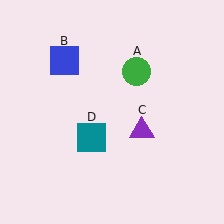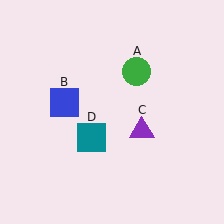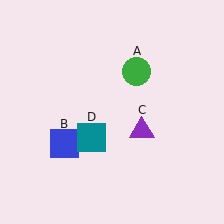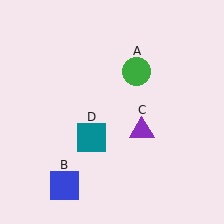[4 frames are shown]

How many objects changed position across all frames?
1 object changed position: blue square (object B).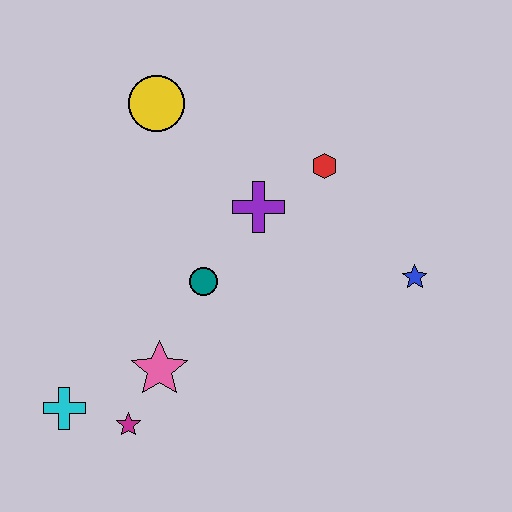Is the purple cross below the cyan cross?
No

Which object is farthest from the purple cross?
The cyan cross is farthest from the purple cross.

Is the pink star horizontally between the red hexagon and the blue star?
No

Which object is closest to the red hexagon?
The purple cross is closest to the red hexagon.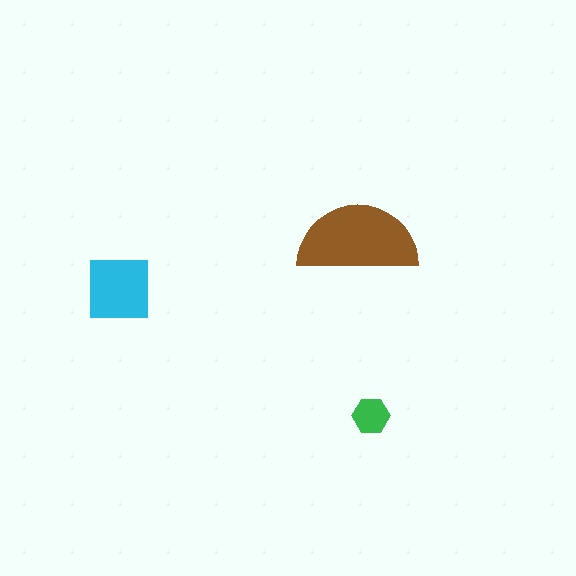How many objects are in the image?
There are 3 objects in the image.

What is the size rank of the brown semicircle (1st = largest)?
1st.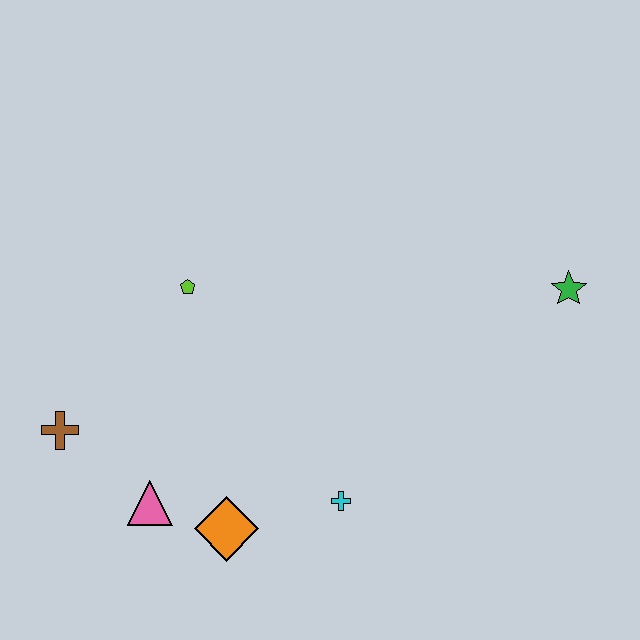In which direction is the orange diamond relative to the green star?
The orange diamond is to the left of the green star.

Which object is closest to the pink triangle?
The orange diamond is closest to the pink triangle.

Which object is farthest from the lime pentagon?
The green star is farthest from the lime pentagon.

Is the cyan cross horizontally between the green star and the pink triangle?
Yes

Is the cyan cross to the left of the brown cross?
No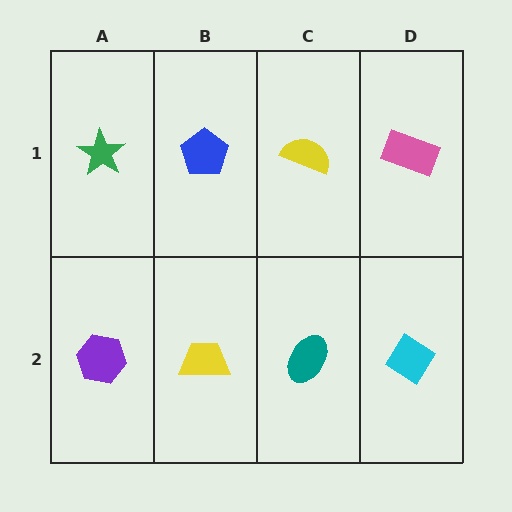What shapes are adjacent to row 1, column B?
A yellow trapezoid (row 2, column B), a green star (row 1, column A), a yellow semicircle (row 1, column C).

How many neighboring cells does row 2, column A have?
2.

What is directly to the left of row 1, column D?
A yellow semicircle.